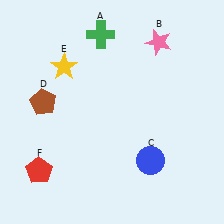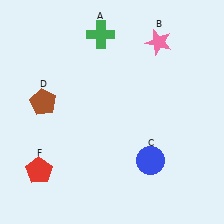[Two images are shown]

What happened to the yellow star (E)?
The yellow star (E) was removed in Image 2. It was in the top-left area of Image 1.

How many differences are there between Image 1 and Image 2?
There is 1 difference between the two images.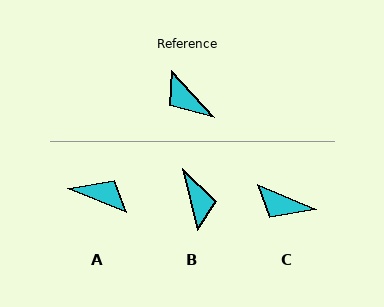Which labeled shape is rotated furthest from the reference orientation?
A, about 155 degrees away.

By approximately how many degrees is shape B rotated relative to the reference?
Approximately 150 degrees counter-clockwise.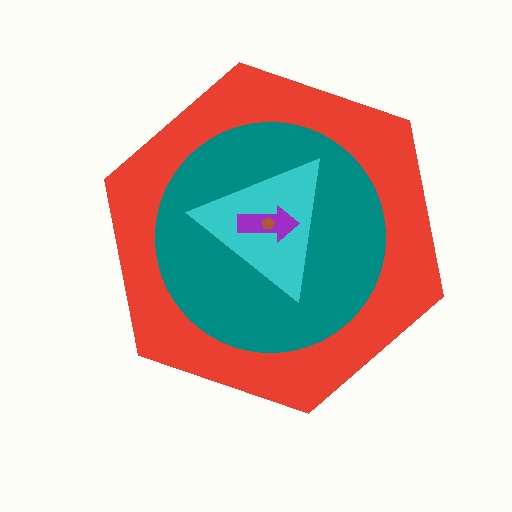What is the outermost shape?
The red hexagon.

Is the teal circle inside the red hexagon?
Yes.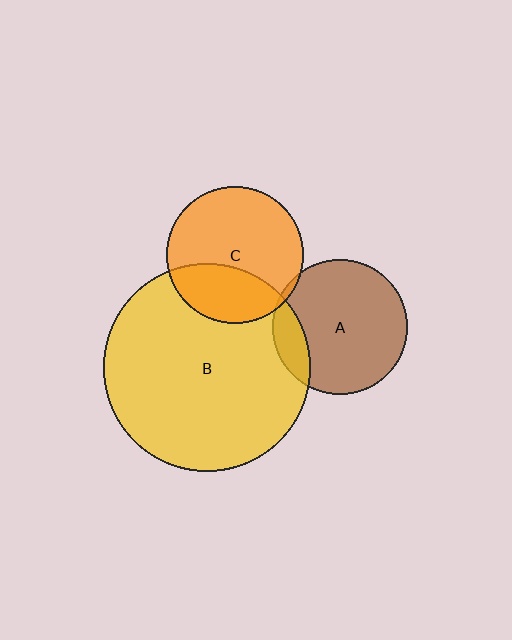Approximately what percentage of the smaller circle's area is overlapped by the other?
Approximately 5%.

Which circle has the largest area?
Circle B (yellow).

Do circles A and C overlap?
Yes.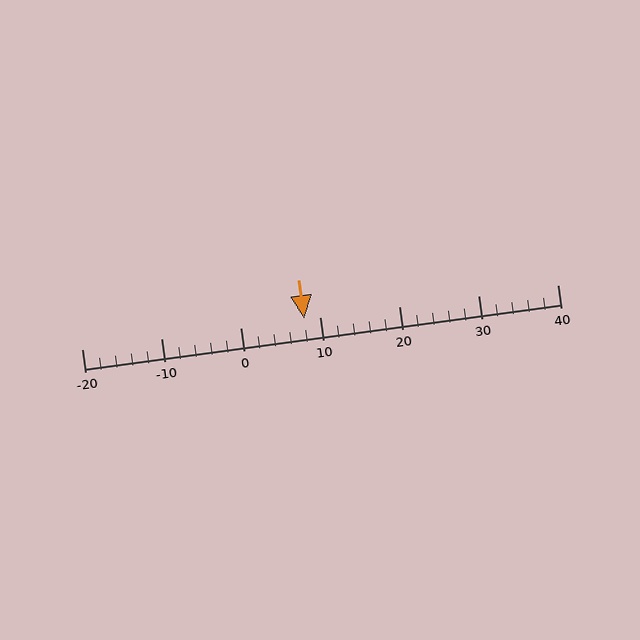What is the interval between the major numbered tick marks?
The major tick marks are spaced 10 units apart.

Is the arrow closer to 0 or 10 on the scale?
The arrow is closer to 10.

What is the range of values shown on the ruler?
The ruler shows values from -20 to 40.